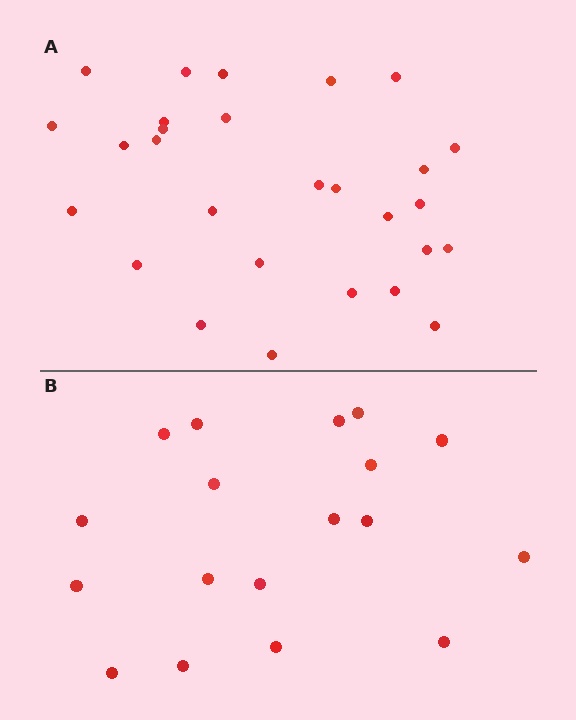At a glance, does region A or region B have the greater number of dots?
Region A (the top region) has more dots.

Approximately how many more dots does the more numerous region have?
Region A has roughly 10 or so more dots than region B.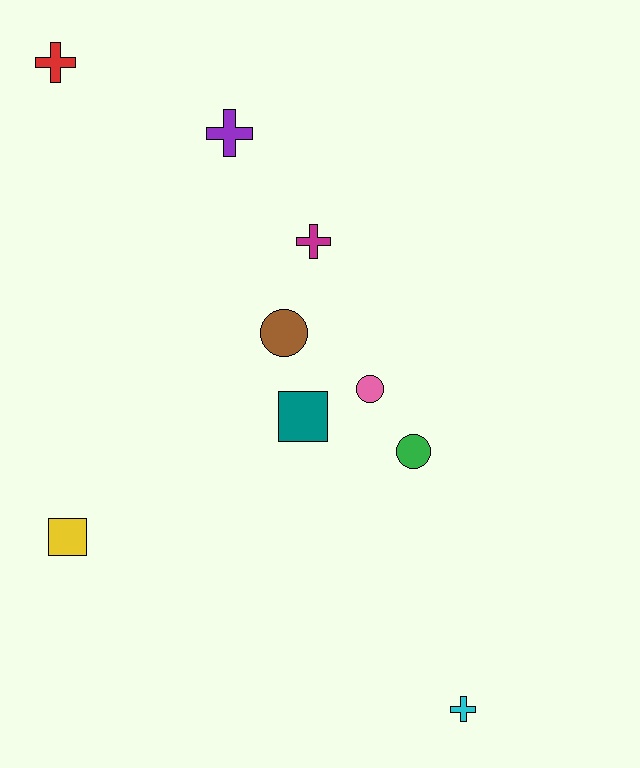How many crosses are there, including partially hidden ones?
There are 4 crosses.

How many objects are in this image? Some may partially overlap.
There are 9 objects.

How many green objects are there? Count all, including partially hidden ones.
There is 1 green object.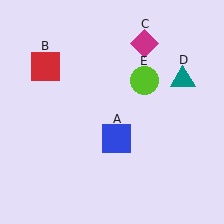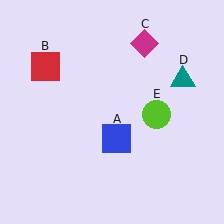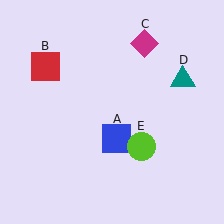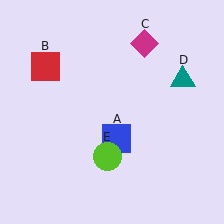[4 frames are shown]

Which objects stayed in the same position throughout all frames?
Blue square (object A) and red square (object B) and magenta diamond (object C) and teal triangle (object D) remained stationary.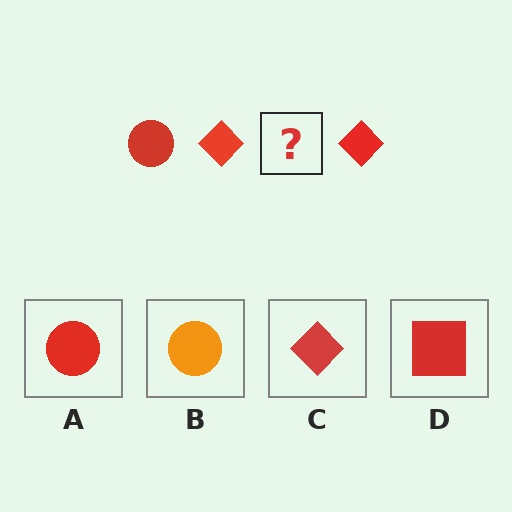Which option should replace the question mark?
Option A.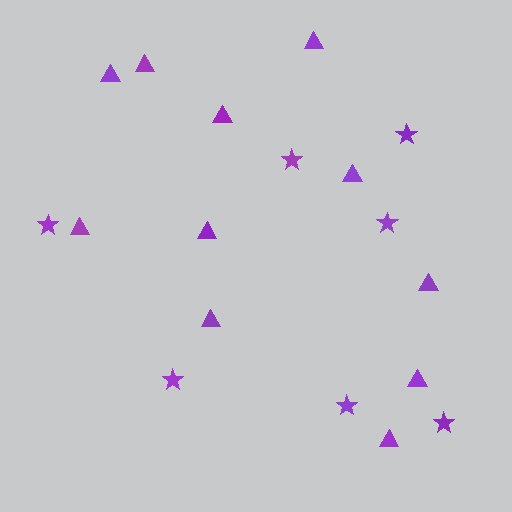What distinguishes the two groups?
There are 2 groups: one group of stars (7) and one group of triangles (11).